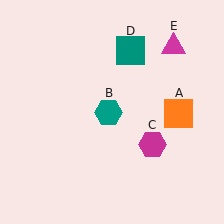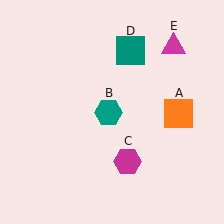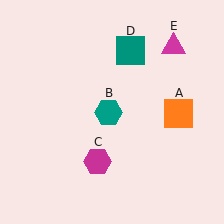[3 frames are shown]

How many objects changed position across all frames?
1 object changed position: magenta hexagon (object C).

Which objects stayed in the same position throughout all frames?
Orange square (object A) and teal hexagon (object B) and teal square (object D) and magenta triangle (object E) remained stationary.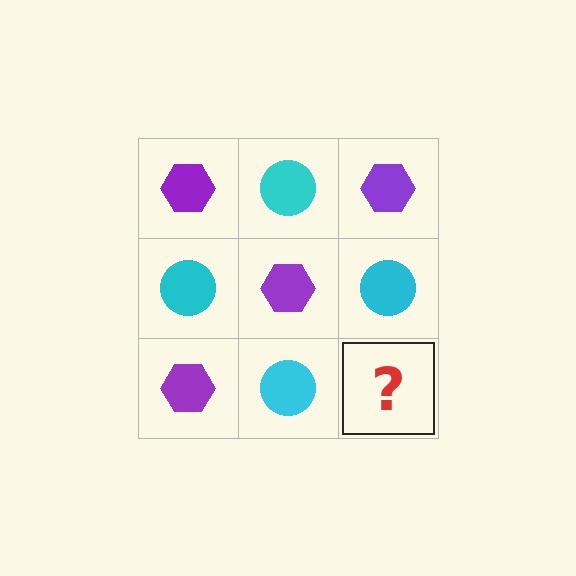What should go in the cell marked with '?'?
The missing cell should contain a purple hexagon.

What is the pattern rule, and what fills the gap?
The rule is that it alternates purple hexagon and cyan circle in a checkerboard pattern. The gap should be filled with a purple hexagon.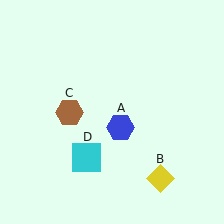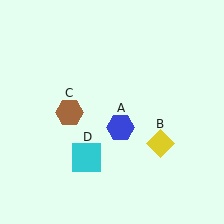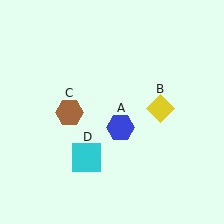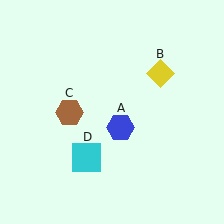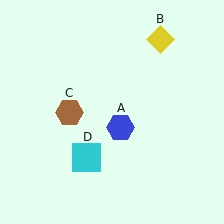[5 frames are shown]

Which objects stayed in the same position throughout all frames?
Blue hexagon (object A) and brown hexagon (object C) and cyan square (object D) remained stationary.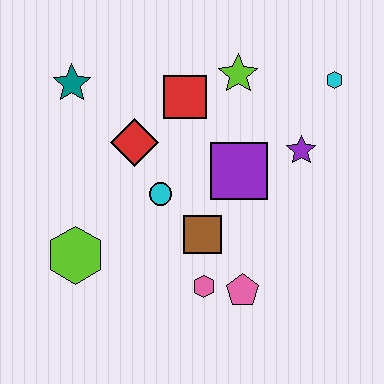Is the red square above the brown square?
Yes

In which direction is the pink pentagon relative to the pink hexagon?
The pink pentagon is to the right of the pink hexagon.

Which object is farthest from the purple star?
The lime hexagon is farthest from the purple star.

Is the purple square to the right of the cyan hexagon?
No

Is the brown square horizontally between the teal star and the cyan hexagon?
Yes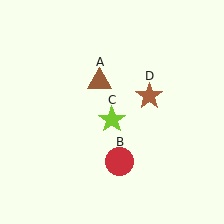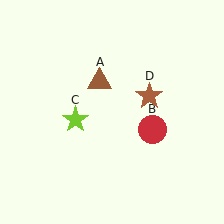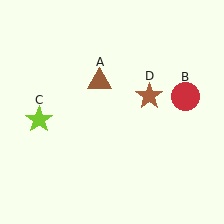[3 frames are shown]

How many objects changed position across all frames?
2 objects changed position: red circle (object B), lime star (object C).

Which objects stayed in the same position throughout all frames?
Brown triangle (object A) and brown star (object D) remained stationary.